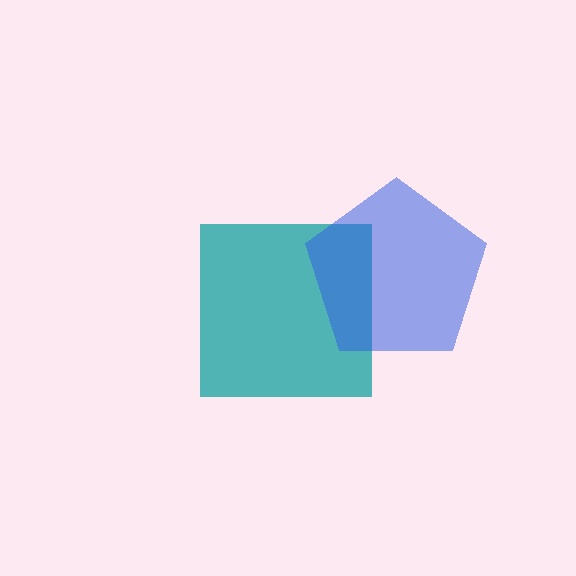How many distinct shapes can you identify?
There are 2 distinct shapes: a teal square, a blue pentagon.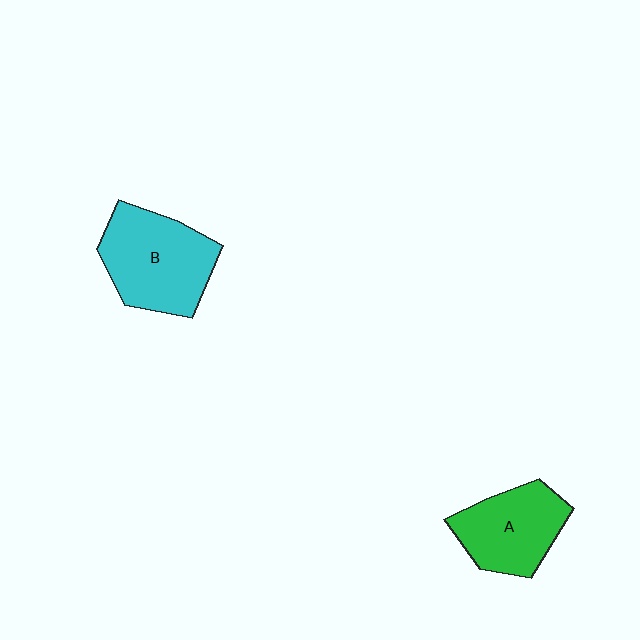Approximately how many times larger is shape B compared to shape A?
Approximately 1.3 times.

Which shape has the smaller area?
Shape A (green).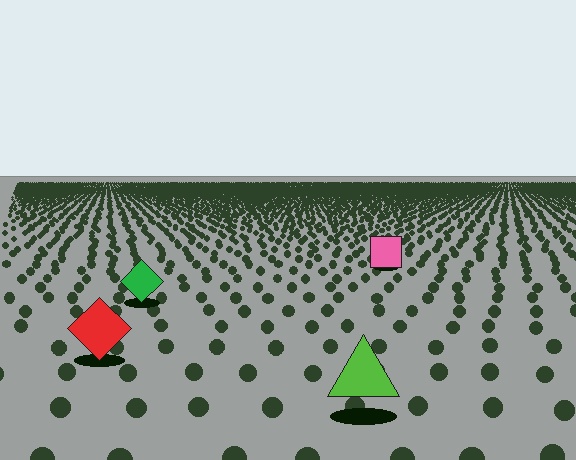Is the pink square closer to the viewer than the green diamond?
No. The green diamond is closer — you can tell from the texture gradient: the ground texture is coarser near it.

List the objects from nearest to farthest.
From nearest to farthest: the lime triangle, the red diamond, the green diamond, the pink square.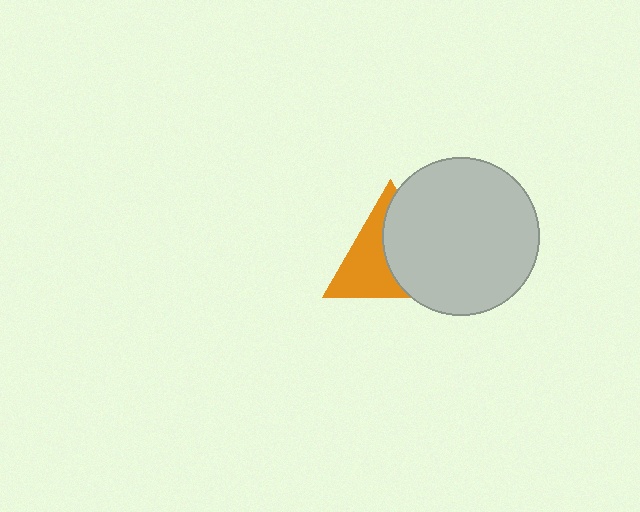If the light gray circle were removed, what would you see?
You would see the complete orange triangle.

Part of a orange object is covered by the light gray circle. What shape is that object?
It is a triangle.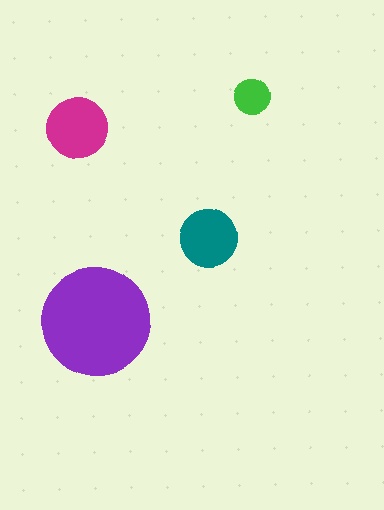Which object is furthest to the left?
The magenta circle is leftmost.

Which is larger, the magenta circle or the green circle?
The magenta one.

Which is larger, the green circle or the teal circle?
The teal one.